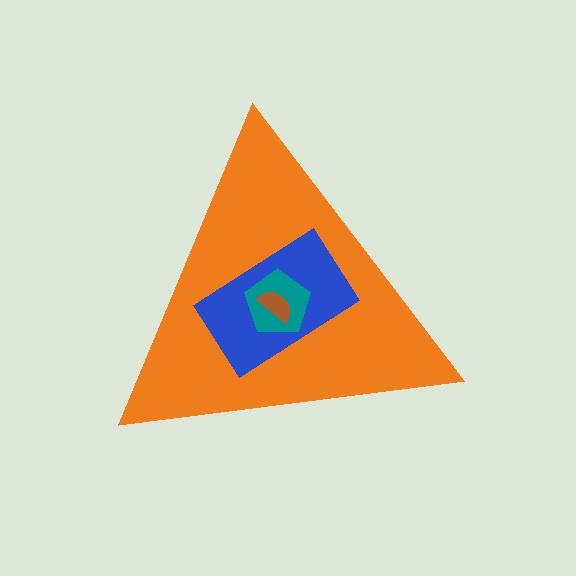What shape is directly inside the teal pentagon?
The brown semicircle.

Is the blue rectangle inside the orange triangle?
Yes.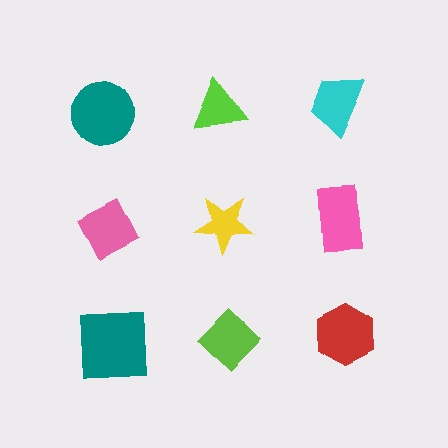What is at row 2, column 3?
A pink rectangle.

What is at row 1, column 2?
A lime triangle.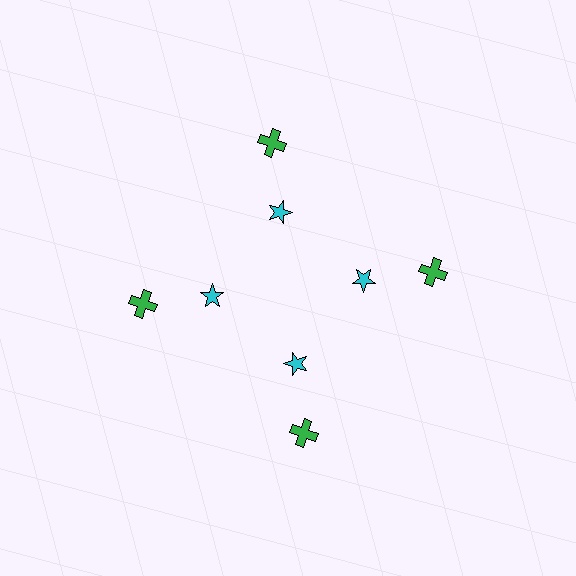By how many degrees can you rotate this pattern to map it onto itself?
The pattern maps onto itself every 90 degrees of rotation.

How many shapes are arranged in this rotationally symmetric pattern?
There are 8 shapes, arranged in 4 groups of 2.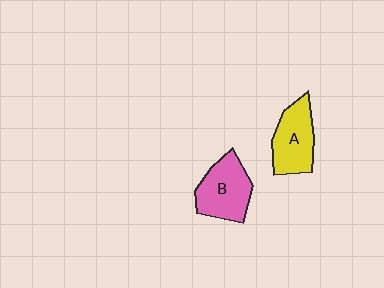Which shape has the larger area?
Shape B (pink).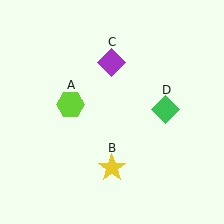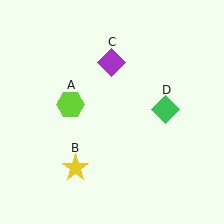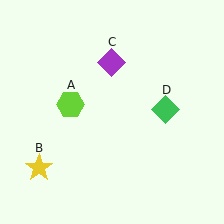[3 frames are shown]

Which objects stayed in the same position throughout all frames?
Lime hexagon (object A) and purple diamond (object C) and green diamond (object D) remained stationary.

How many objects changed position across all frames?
1 object changed position: yellow star (object B).